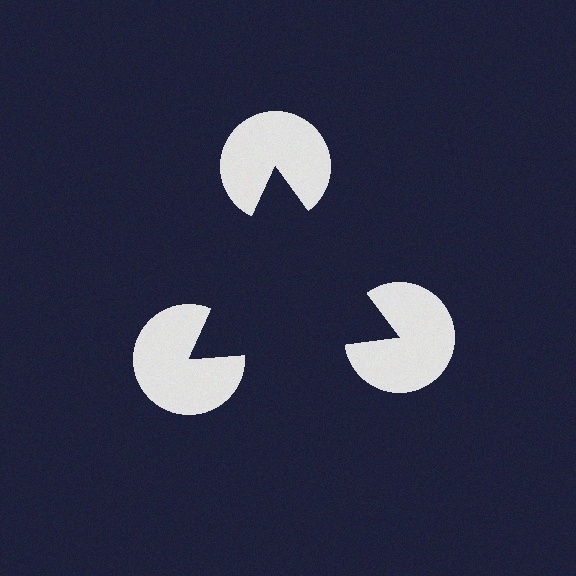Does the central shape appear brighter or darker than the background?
It typically appears slightly darker than the background, even though no actual brightness change is drawn.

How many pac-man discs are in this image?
There are 3 — one at each vertex of the illusory triangle.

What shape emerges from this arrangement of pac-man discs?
An illusory triangle — its edges are inferred from the aligned wedge cuts in the pac-man discs, not physically drawn.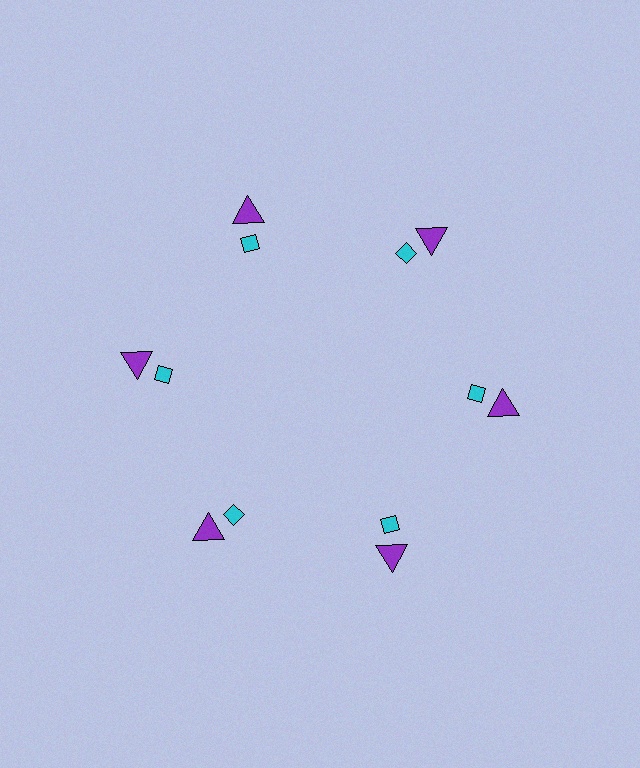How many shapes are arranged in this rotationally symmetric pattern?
There are 12 shapes, arranged in 6 groups of 2.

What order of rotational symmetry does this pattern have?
This pattern has 6-fold rotational symmetry.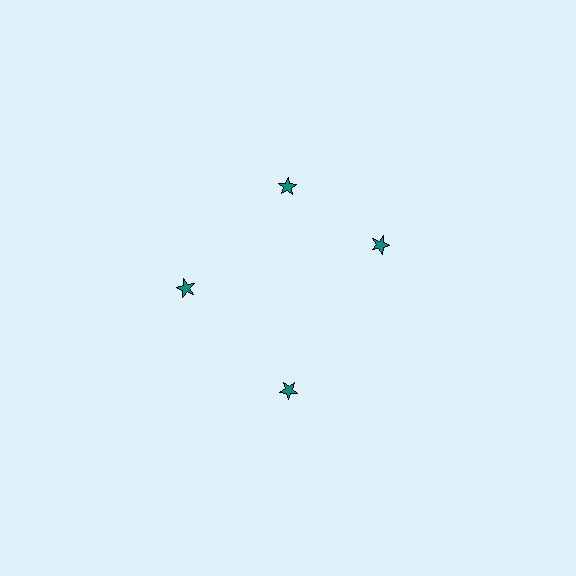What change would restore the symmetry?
The symmetry would be restored by rotating it back into even spacing with its neighbors so that all 4 stars sit at equal angles and equal distance from the center.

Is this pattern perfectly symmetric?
No. The 4 teal stars are arranged in a ring, but one element near the 3 o'clock position is rotated out of alignment along the ring, breaking the 4-fold rotational symmetry.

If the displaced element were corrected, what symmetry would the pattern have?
It would have 4-fold rotational symmetry — the pattern would map onto itself every 90 degrees.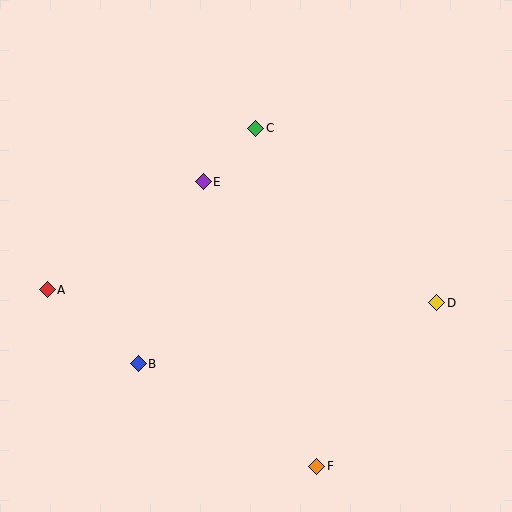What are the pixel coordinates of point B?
Point B is at (138, 364).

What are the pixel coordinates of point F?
Point F is at (317, 466).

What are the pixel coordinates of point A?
Point A is at (47, 290).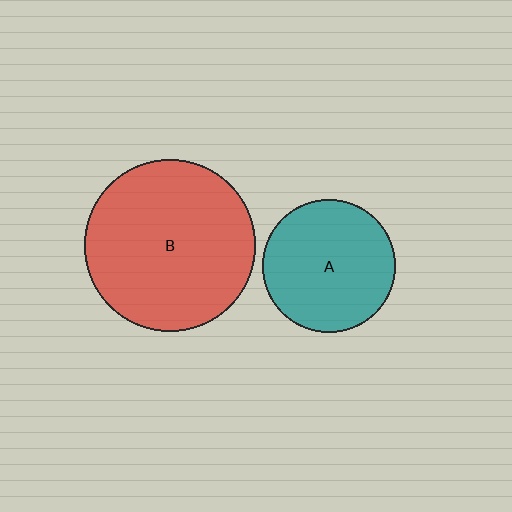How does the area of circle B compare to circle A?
Approximately 1.7 times.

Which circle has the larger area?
Circle B (red).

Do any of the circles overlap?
No, none of the circles overlap.